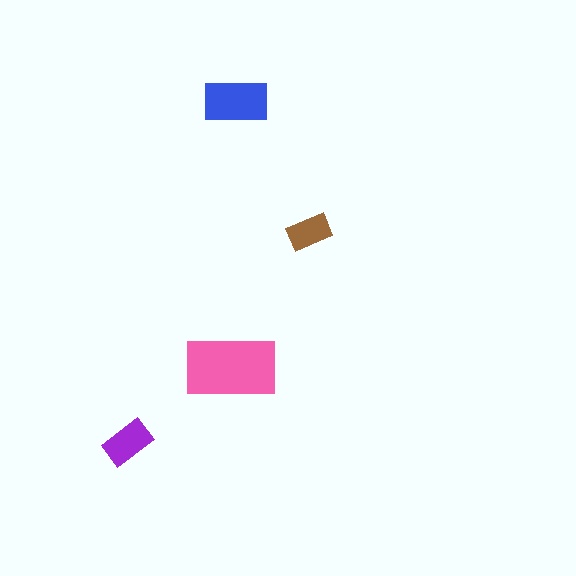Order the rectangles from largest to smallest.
the pink one, the blue one, the purple one, the brown one.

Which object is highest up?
The blue rectangle is topmost.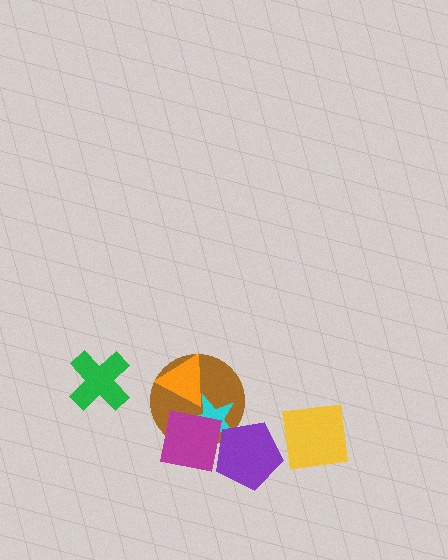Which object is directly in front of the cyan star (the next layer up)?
The purple pentagon is directly in front of the cyan star.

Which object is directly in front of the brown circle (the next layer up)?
The cyan star is directly in front of the brown circle.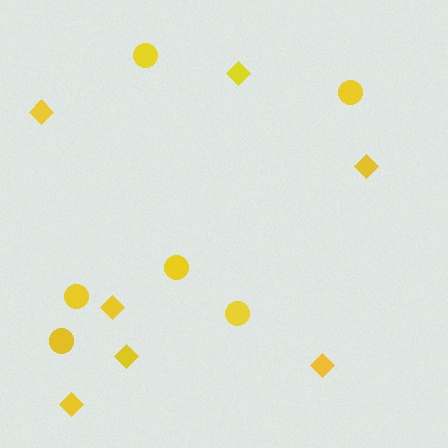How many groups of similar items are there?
There are 2 groups: one group of diamonds (7) and one group of circles (6).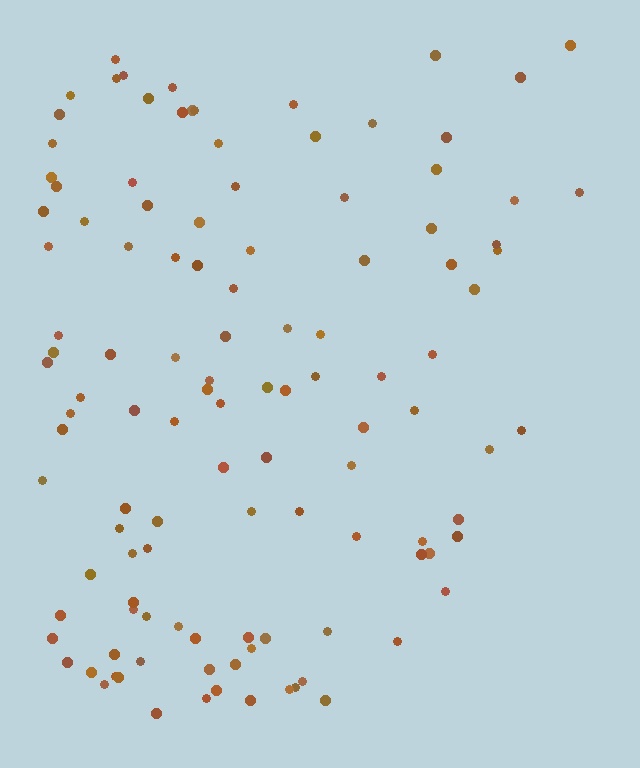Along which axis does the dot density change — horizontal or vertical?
Horizontal.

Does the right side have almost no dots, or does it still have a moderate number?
Still a moderate number, just noticeably fewer than the left.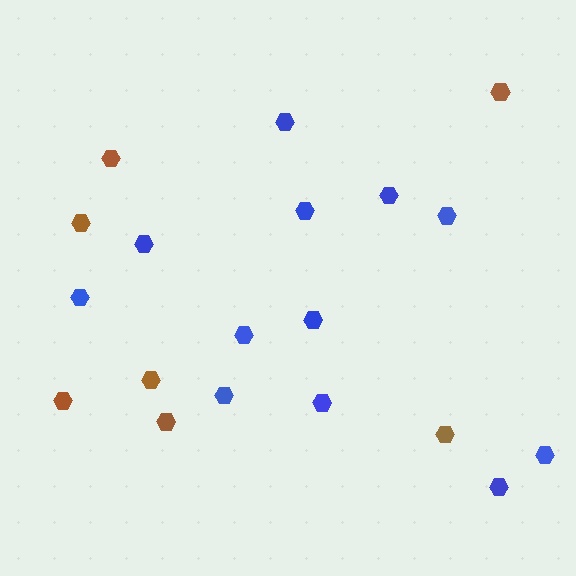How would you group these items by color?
There are 2 groups: one group of blue hexagons (12) and one group of brown hexagons (7).